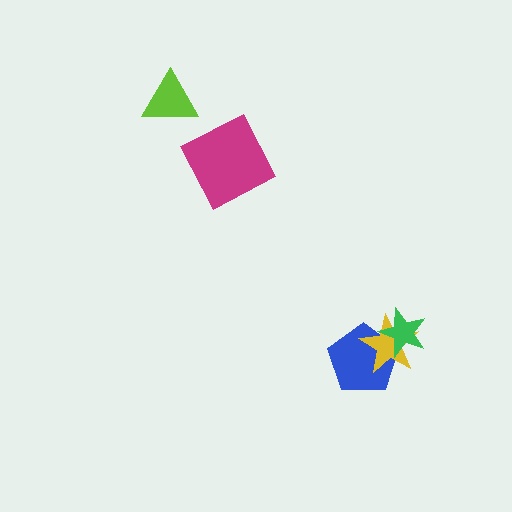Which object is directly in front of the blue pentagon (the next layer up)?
The yellow star is directly in front of the blue pentagon.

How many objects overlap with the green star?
2 objects overlap with the green star.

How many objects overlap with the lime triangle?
0 objects overlap with the lime triangle.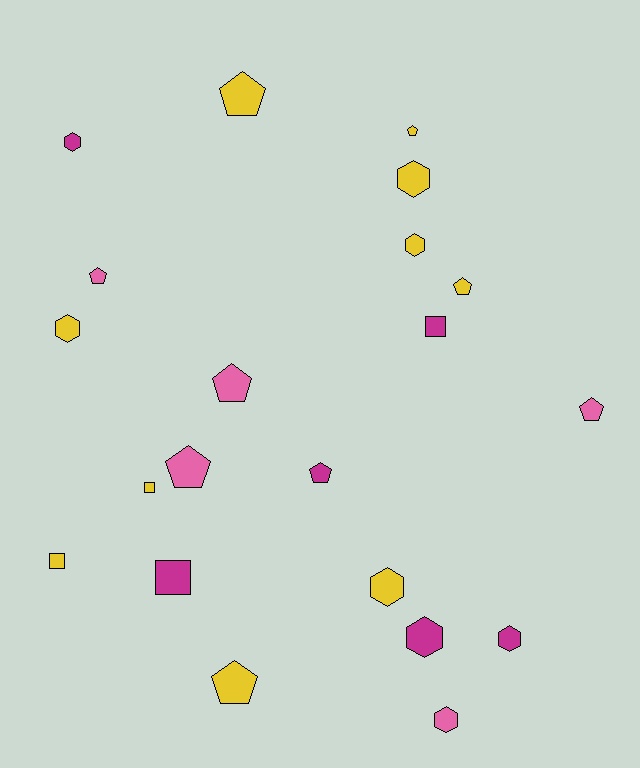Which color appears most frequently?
Yellow, with 10 objects.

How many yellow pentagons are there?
There are 4 yellow pentagons.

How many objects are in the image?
There are 21 objects.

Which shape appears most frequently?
Pentagon, with 9 objects.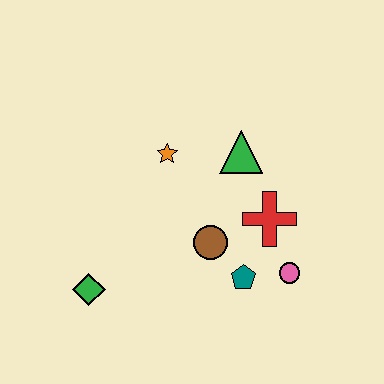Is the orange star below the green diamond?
No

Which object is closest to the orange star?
The green triangle is closest to the orange star.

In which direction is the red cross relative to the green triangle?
The red cross is below the green triangle.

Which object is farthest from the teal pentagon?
The green diamond is farthest from the teal pentagon.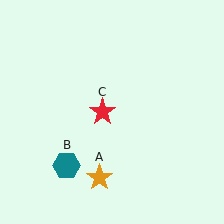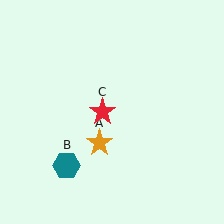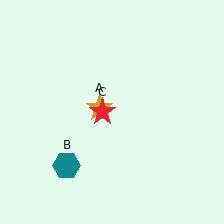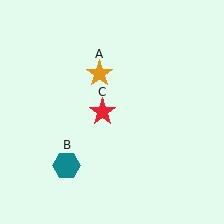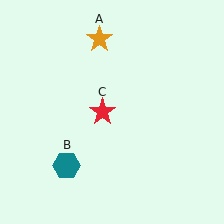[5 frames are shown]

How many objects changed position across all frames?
1 object changed position: orange star (object A).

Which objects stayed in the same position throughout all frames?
Teal hexagon (object B) and red star (object C) remained stationary.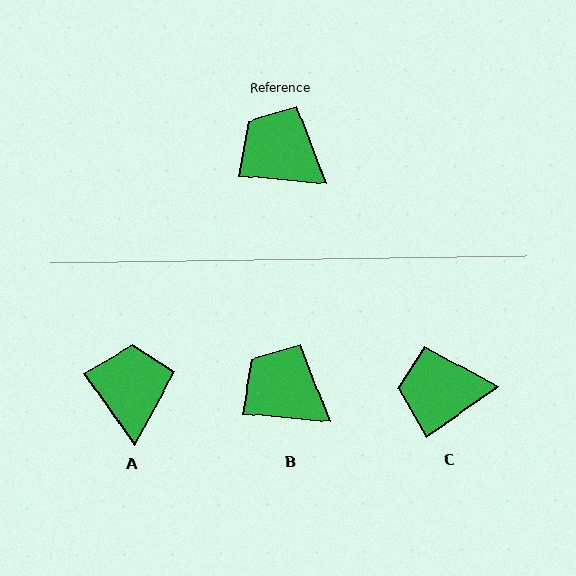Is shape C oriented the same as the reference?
No, it is off by about 40 degrees.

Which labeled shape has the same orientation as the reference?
B.